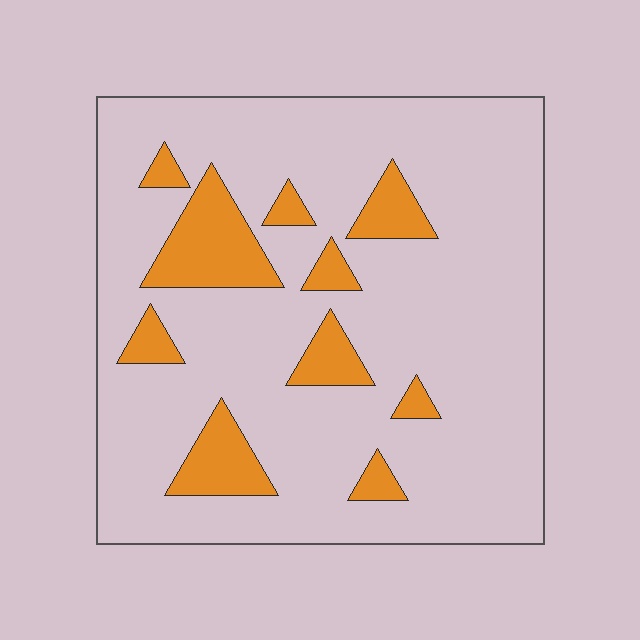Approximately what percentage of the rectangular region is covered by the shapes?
Approximately 15%.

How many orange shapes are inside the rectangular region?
10.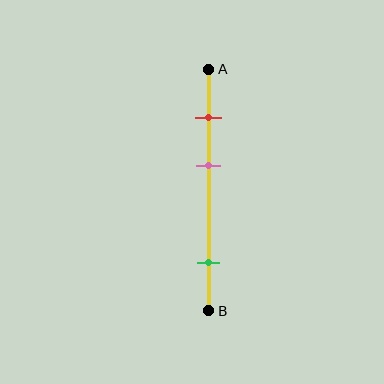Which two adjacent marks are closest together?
The red and pink marks are the closest adjacent pair.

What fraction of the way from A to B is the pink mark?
The pink mark is approximately 40% (0.4) of the way from A to B.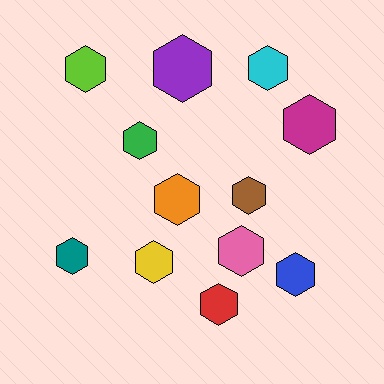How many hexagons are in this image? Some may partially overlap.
There are 12 hexagons.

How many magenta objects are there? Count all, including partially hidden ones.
There is 1 magenta object.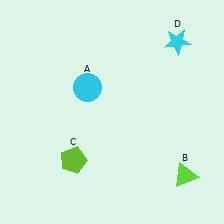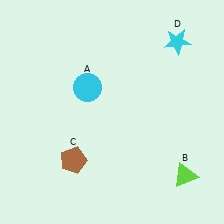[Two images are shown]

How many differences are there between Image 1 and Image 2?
There is 1 difference between the two images.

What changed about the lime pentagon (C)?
In Image 1, C is lime. In Image 2, it changed to brown.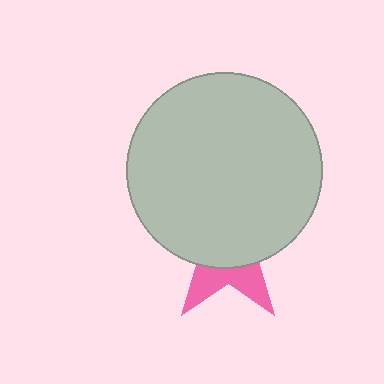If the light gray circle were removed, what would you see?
You would see the complete pink star.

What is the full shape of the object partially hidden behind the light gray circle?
The partially hidden object is a pink star.